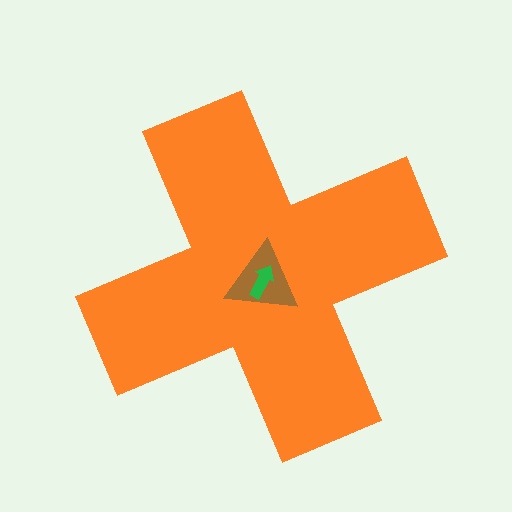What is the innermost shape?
The green arrow.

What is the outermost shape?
The orange cross.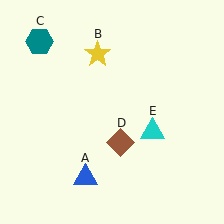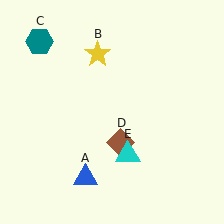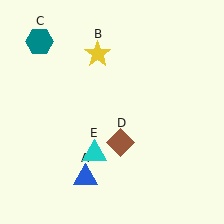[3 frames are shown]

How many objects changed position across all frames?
1 object changed position: cyan triangle (object E).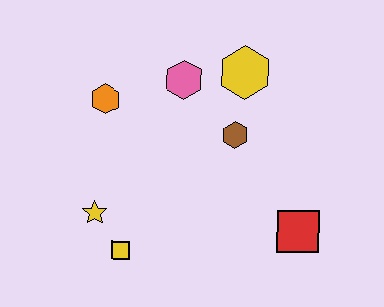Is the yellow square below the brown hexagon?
Yes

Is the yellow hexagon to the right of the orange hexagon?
Yes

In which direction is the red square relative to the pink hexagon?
The red square is below the pink hexagon.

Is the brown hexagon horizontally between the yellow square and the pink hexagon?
No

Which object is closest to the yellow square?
The yellow star is closest to the yellow square.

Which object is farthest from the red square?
The orange hexagon is farthest from the red square.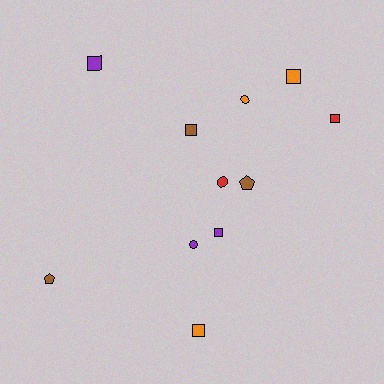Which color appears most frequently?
Brown, with 3 objects.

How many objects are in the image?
There are 11 objects.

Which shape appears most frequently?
Square, with 6 objects.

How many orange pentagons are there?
There are no orange pentagons.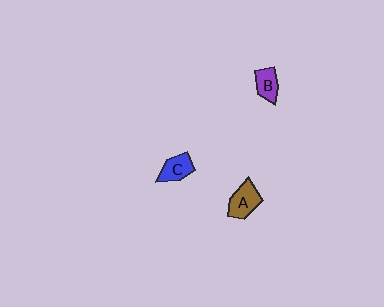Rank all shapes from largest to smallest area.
From largest to smallest: A (brown), C (blue), B (purple).